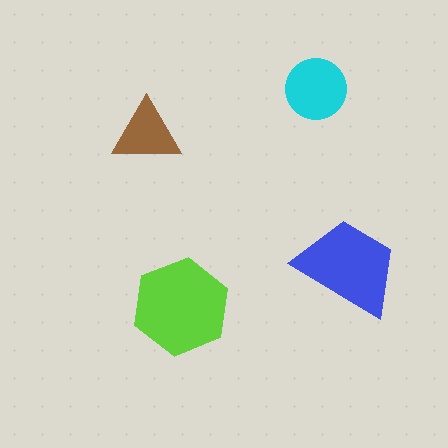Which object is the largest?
The lime hexagon.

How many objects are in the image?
There are 4 objects in the image.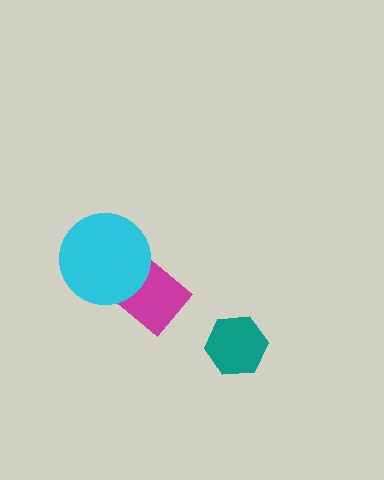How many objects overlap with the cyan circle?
1 object overlaps with the cyan circle.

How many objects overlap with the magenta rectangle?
1 object overlaps with the magenta rectangle.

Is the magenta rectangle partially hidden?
Yes, it is partially covered by another shape.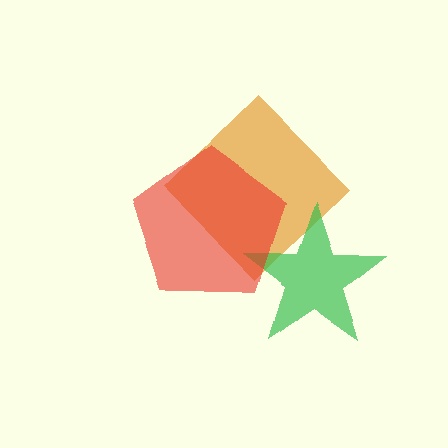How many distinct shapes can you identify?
There are 3 distinct shapes: an orange diamond, a green star, a red pentagon.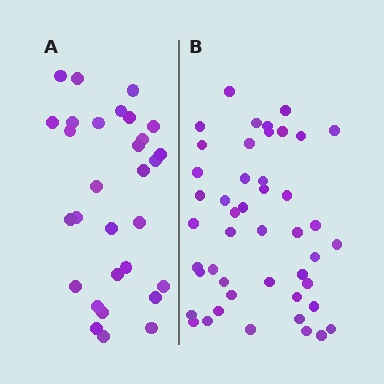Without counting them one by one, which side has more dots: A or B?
Region B (the right region) has more dots.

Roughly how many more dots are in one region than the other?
Region B has approximately 15 more dots than region A.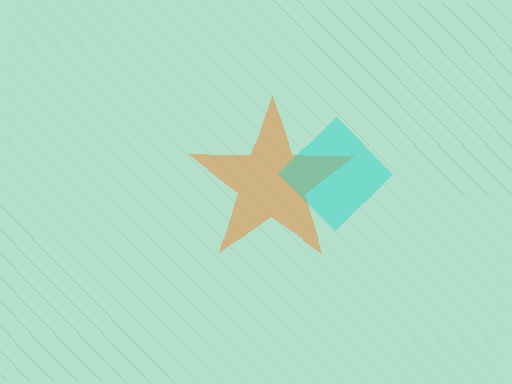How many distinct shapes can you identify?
There are 2 distinct shapes: an orange star, a cyan diamond.